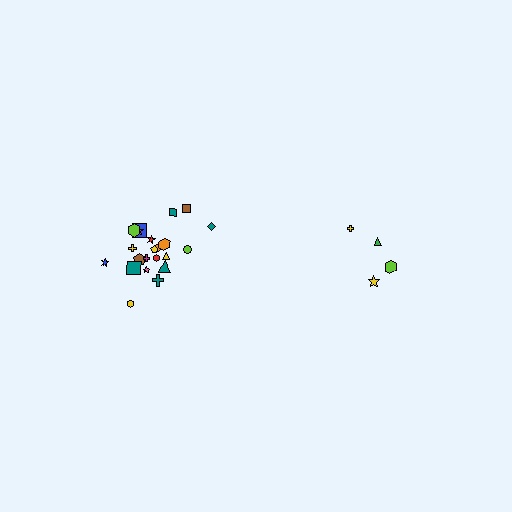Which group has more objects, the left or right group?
The left group.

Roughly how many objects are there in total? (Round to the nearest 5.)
Roughly 25 objects in total.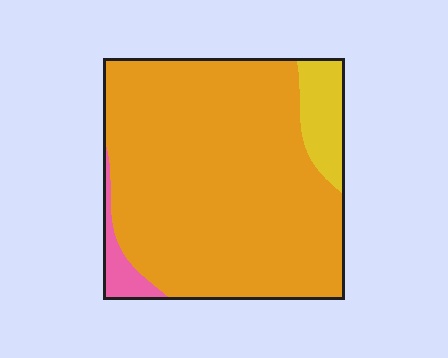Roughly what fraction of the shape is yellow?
Yellow covers 9% of the shape.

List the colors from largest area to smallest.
From largest to smallest: orange, yellow, pink.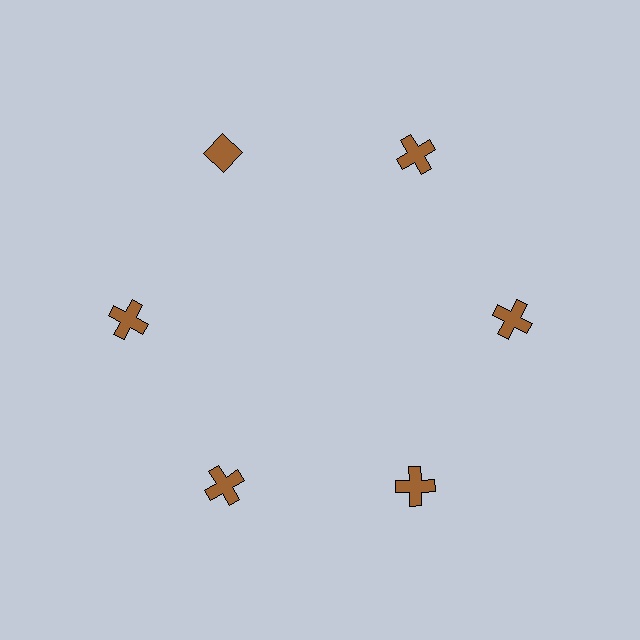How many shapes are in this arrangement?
There are 6 shapes arranged in a ring pattern.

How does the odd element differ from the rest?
It has a different shape: diamond instead of cross.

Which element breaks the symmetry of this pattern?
The brown diamond at roughly the 11 o'clock position breaks the symmetry. All other shapes are brown crosses.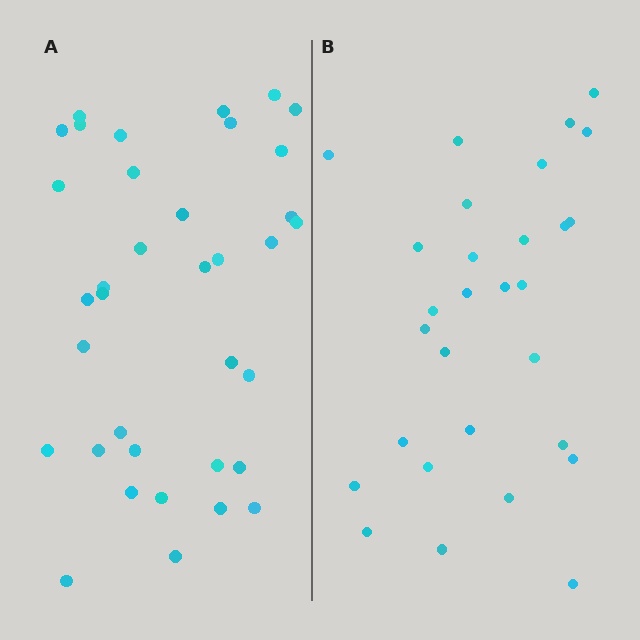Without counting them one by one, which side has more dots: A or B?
Region A (the left region) has more dots.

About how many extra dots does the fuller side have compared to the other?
Region A has roughly 8 or so more dots than region B.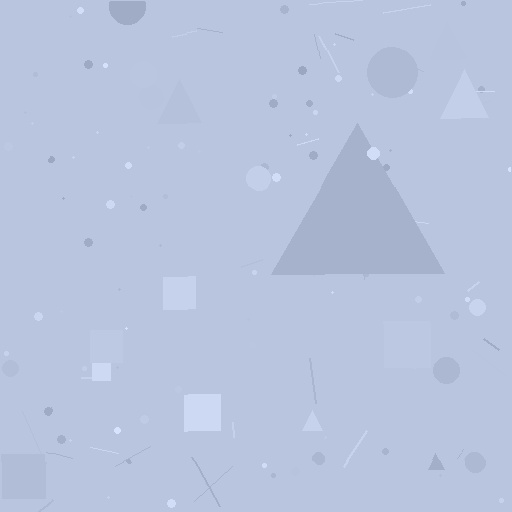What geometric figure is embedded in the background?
A triangle is embedded in the background.